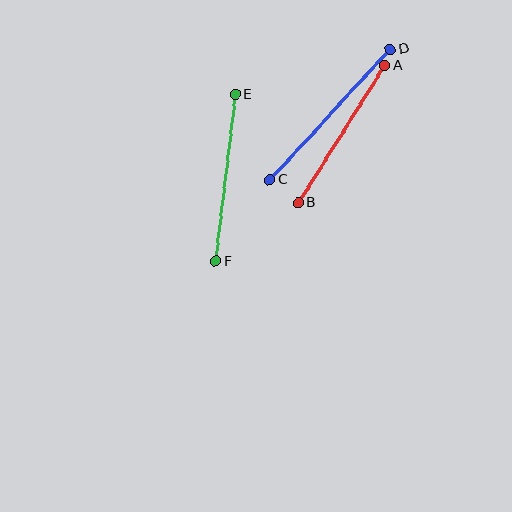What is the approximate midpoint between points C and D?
The midpoint is at approximately (330, 114) pixels.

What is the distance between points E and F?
The distance is approximately 168 pixels.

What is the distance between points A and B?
The distance is approximately 162 pixels.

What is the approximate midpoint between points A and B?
The midpoint is at approximately (341, 134) pixels.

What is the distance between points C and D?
The distance is approximately 178 pixels.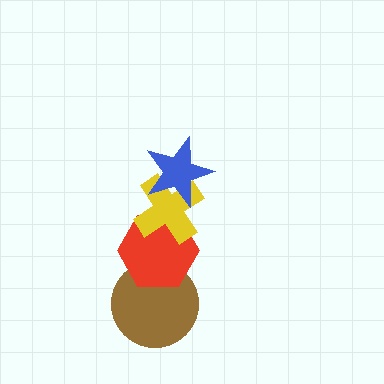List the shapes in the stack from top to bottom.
From top to bottom: the blue star, the yellow cross, the red hexagon, the brown circle.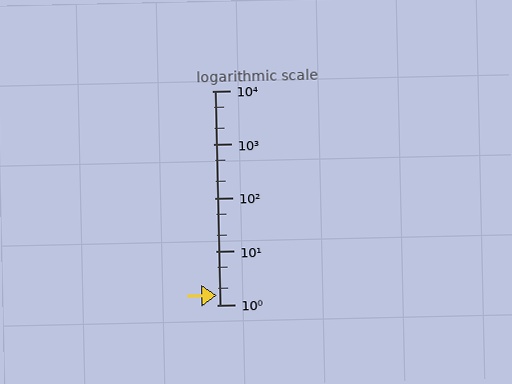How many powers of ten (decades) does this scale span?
The scale spans 4 decades, from 1 to 10000.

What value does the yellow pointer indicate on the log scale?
The pointer indicates approximately 1.5.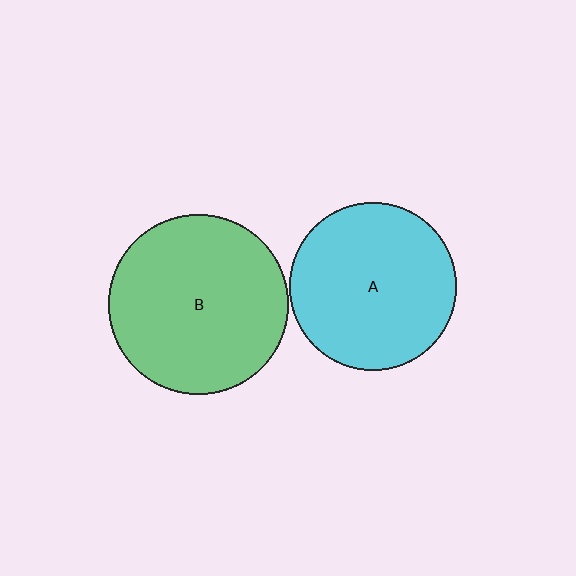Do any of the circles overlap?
No, none of the circles overlap.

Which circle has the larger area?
Circle B (green).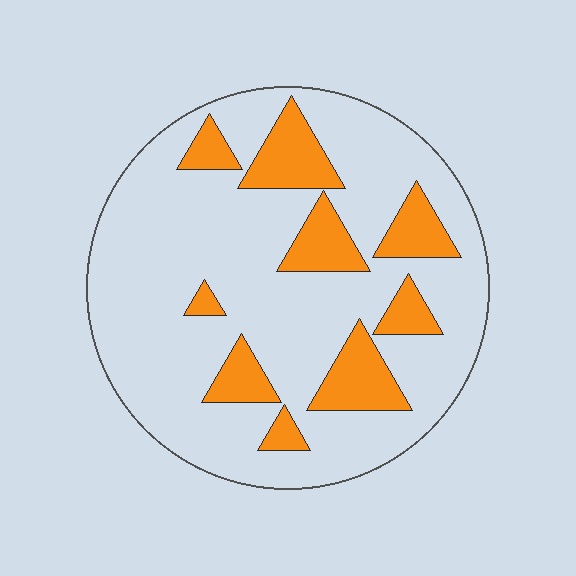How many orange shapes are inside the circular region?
9.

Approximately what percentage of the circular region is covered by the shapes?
Approximately 20%.